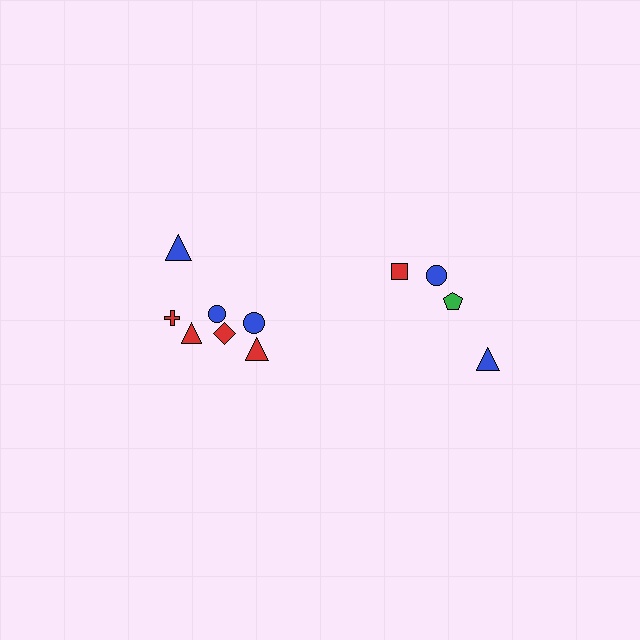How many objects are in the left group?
There are 7 objects.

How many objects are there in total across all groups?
There are 11 objects.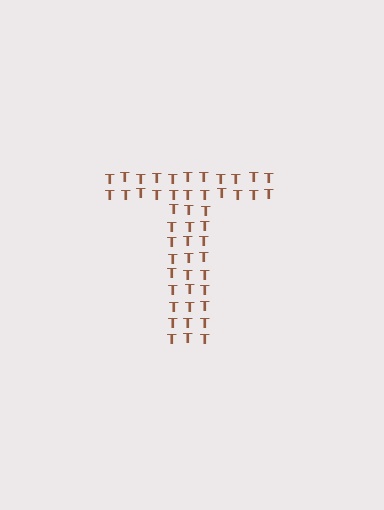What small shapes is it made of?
It is made of small letter T's.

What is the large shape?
The large shape is the letter T.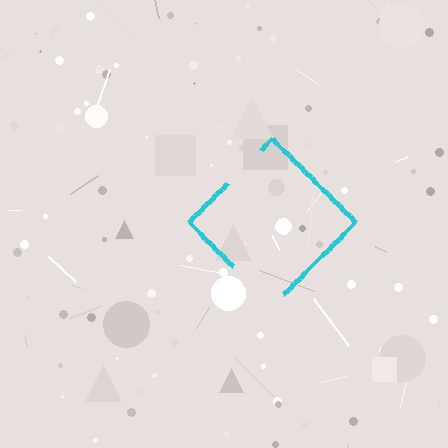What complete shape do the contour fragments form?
The contour fragments form a diamond.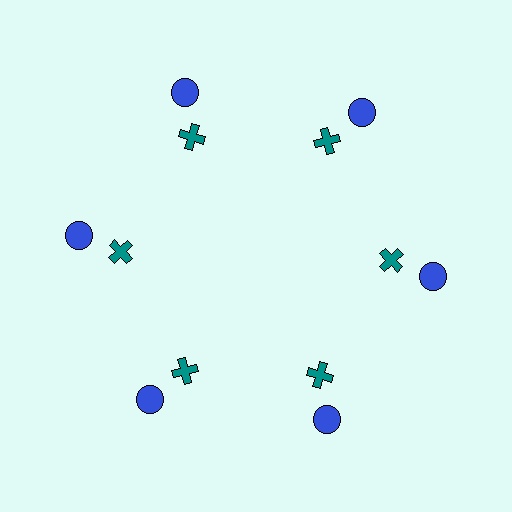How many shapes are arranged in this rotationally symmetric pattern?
There are 12 shapes, arranged in 6 groups of 2.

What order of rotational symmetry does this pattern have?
This pattern has 6-fold rotational symmetry.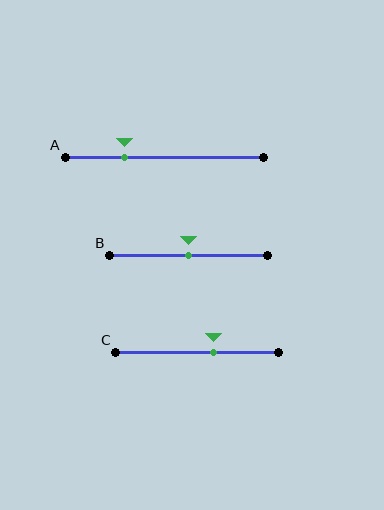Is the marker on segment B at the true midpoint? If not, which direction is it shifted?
Yes, the marker on segment B is at the true midpoint.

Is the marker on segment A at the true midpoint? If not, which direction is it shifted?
No, the marker on segment A is shifted to the left by about 20% of the segment length.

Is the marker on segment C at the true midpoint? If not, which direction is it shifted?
No, the marker on segment C is shifted to the right by about 10% of the segment length.